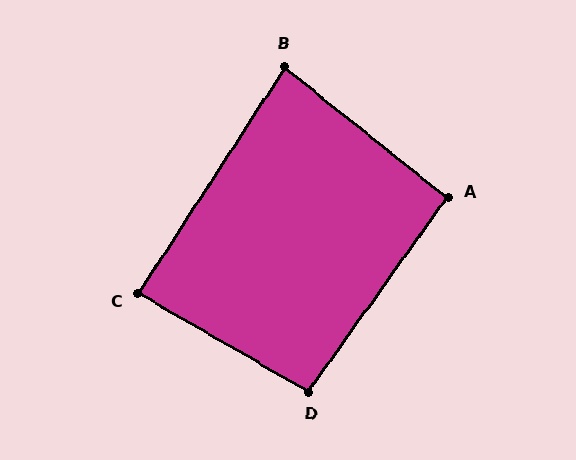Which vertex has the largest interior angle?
D, at approximately 96 degrees.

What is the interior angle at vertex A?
Approximately 93 degrees (approximately right).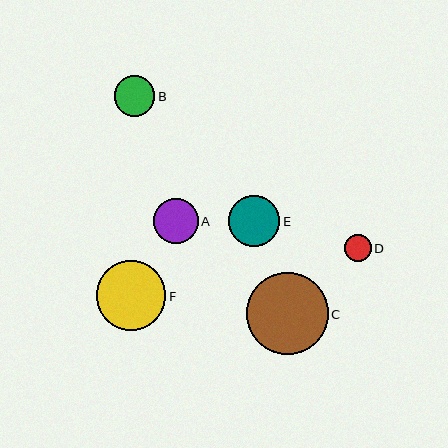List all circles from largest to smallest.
From largest to smallest: C, F, E, A, B, D.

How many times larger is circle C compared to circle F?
Circle C is approximately 1.2 times the size of circle F.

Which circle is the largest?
Circle C is the largest with a size of approximately 82 pixels.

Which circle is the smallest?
Circle D is the smallest with a size of approximately 26 pixels.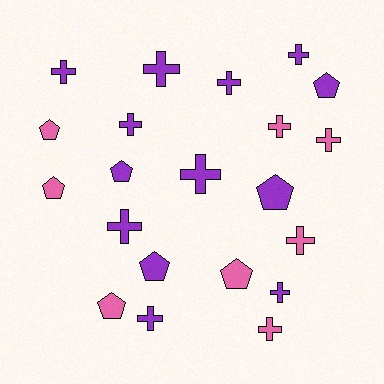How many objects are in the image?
There are 21 objects.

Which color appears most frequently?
Purple, with 13 objects.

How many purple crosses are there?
There are 9 purple crosses.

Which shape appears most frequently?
Cross, with 13 objects.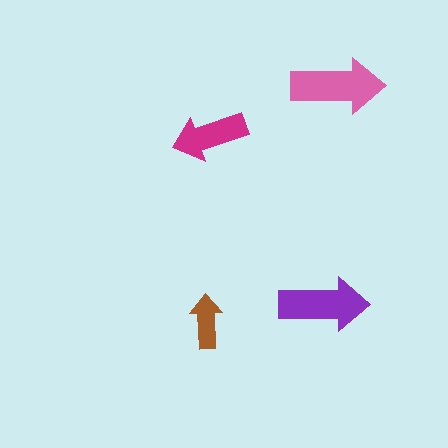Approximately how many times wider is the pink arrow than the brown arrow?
About 1.5 times wider.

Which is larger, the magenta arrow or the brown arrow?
The magenta one.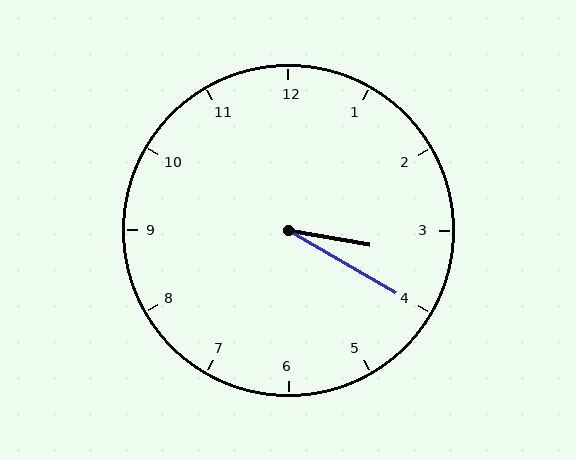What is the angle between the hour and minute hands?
Approximately 20 degrees.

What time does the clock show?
3:20.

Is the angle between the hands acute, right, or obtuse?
It is acute.